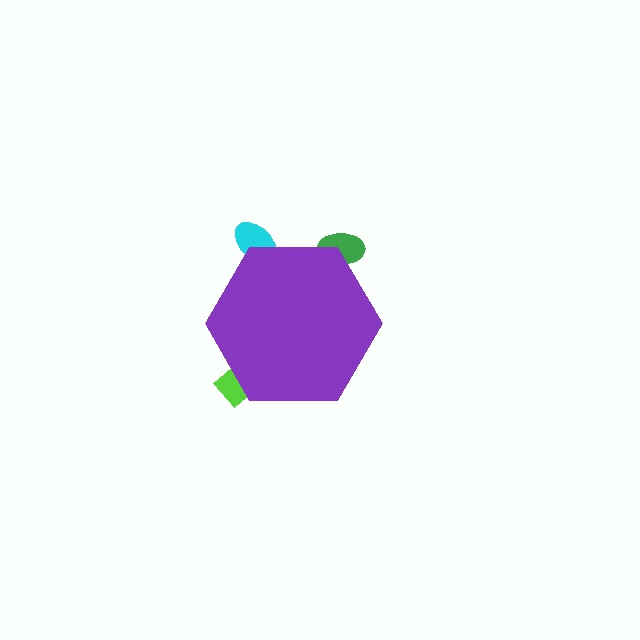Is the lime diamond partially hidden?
Yes, the lime diamond is partially hidden behind the purple hexagon.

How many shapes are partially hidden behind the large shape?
3 shapes are partially hidden.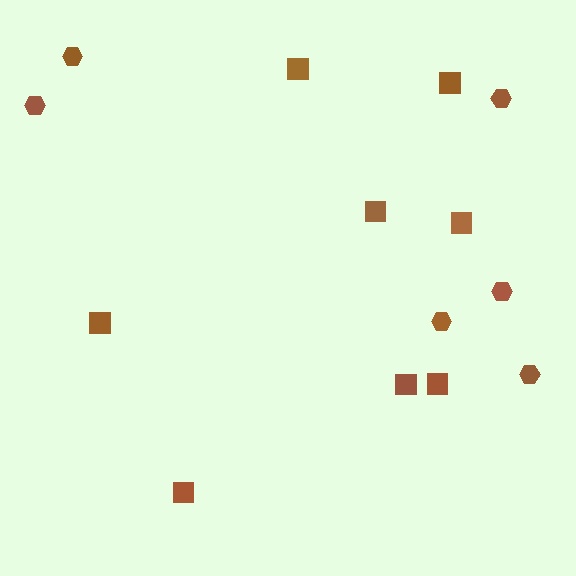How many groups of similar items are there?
There are 2 groups: one group of hexagons (6) and one group of squares (8).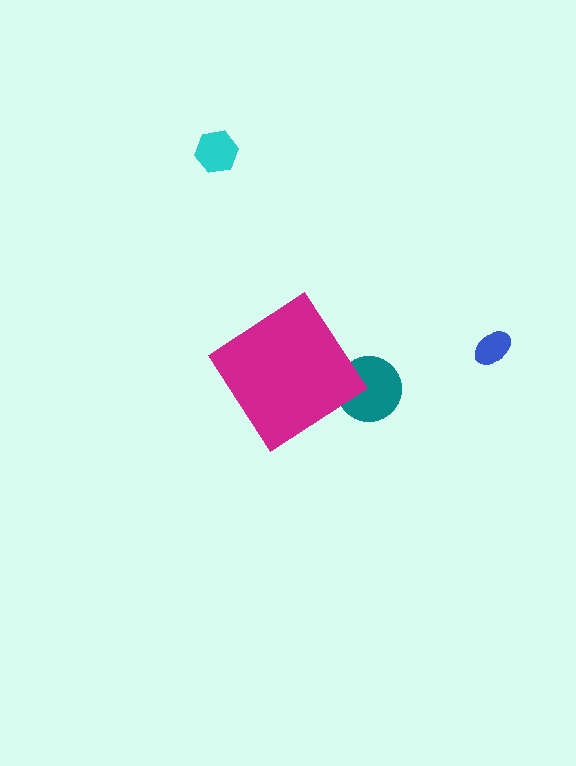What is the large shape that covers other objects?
A magenta diamond.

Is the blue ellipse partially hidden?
No, the blue ellipse is fully visible.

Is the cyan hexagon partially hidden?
No, the cyan hexagon is fully visible.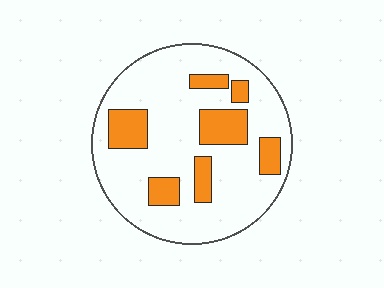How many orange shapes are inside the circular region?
7.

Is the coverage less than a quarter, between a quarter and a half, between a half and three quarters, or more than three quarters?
Less than a quarter.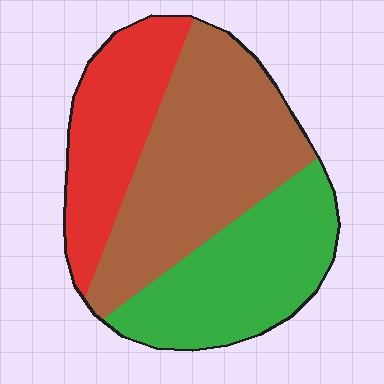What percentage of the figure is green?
Green covers 32% of the figure.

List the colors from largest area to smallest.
From largest to smallest: brown, green, red.